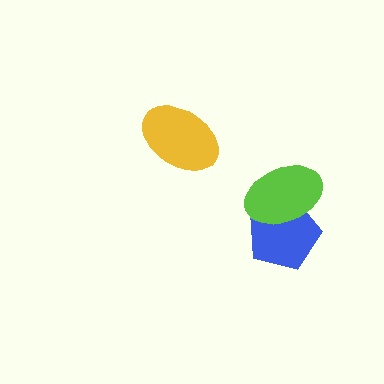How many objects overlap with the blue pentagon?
1 object overlaps with the blue pentagon.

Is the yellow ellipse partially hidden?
No, no other shape covers it.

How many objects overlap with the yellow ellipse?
0 objects overlap with the yellow ellipse.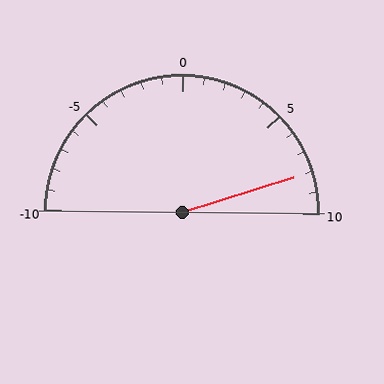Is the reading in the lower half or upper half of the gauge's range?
The reading is in the upper half of the range (-10 to 10).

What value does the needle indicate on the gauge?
The needle indicates approximately 8.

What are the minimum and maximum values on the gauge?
The gauge ranges from -10 to 10.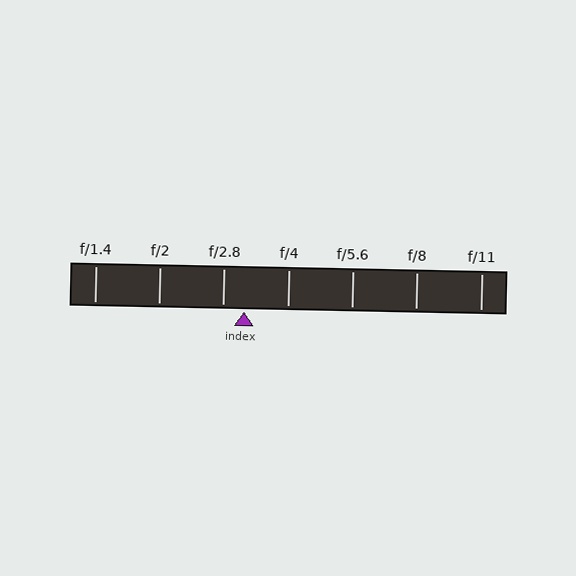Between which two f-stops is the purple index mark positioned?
The index mark is between f/2.8 and f/4.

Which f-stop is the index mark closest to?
The index mark is closest to f/2.8.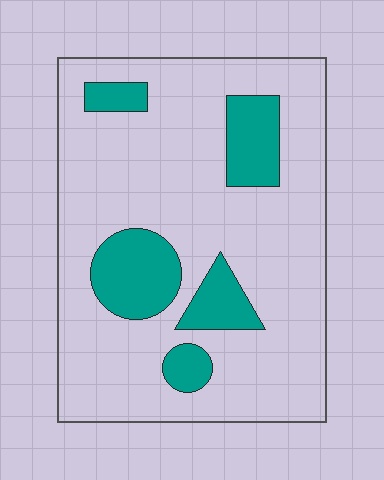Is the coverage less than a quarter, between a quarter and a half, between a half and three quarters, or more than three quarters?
Less than a quarter.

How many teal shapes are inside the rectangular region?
5.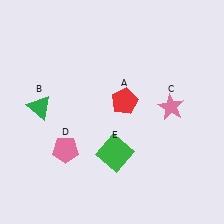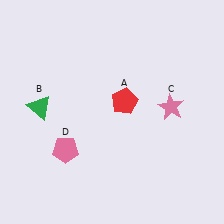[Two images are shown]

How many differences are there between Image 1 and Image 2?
There is 1 difference between the two images.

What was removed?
The green square (E) was removed in Image 2.